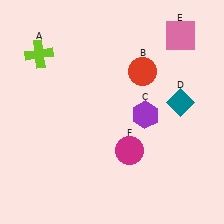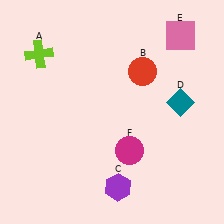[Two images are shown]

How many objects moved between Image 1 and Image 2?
1 object moved between the two images.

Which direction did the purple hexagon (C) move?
The purple hexagon (C) moved down.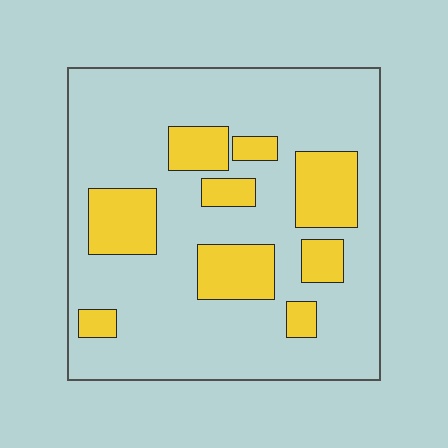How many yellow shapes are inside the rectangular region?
9.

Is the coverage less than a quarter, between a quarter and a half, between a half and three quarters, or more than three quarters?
Less than a quarter.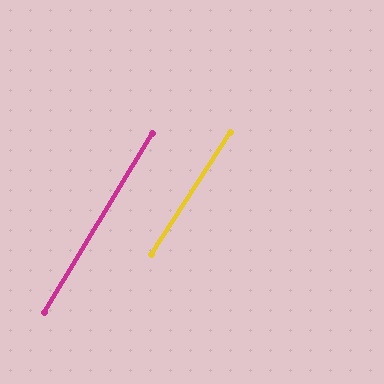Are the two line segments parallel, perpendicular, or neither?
Parallel — their directions differ by only 1.8°.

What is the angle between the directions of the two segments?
Approximately 2 degrees.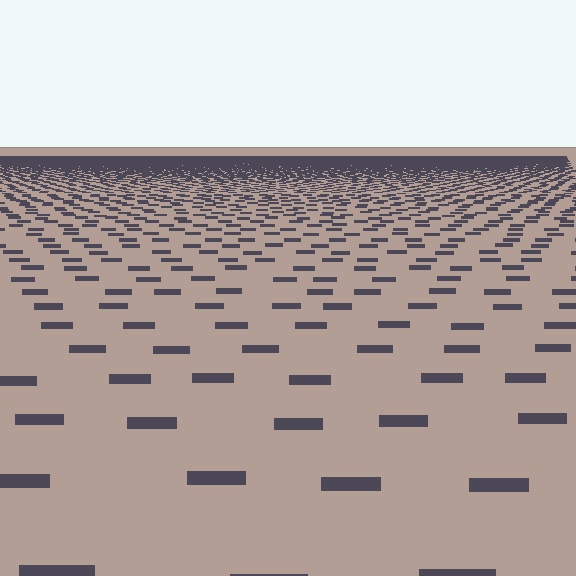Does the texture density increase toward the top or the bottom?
Density increases toward the top.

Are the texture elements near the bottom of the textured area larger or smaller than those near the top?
Larger. Near the bottom, elements are closer to the viewer and appear at a bigger on-screen size.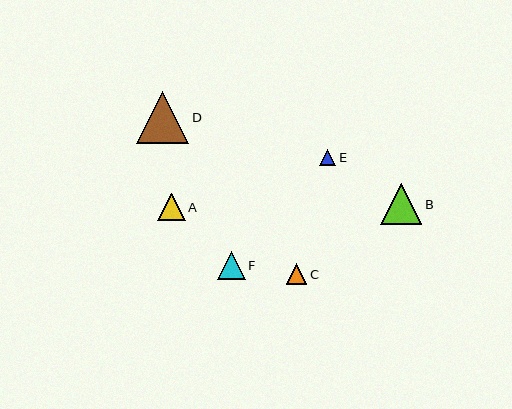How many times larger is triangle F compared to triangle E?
Triangle F is approximately 1.7 times the size of triangle E.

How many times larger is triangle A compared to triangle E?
Triangle A is approximately 1.7 times the size of triangle E.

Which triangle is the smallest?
Triangle E is the smallest with a size of approximately 16 pixels.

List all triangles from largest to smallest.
From largest to smallest: D, B, F, A, C, E.